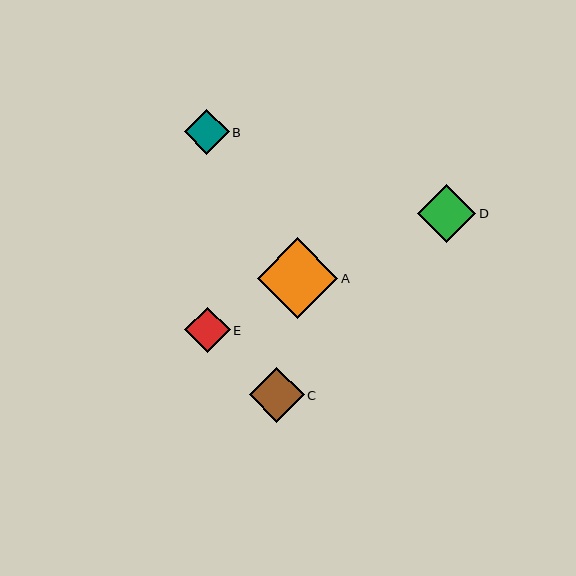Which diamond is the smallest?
Diamond B is the smallest with a size of approximately 45 pixels.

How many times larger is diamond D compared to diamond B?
Diamond D is approximately 1.3 times the size of diamond B.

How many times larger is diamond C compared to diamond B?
Diamond C is approximately 1.2 times the size of diamond B.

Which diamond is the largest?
Diamond A is the largest with a size of approximately 80 pixels.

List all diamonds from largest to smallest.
From largest to smallest: A, D, C, E, B.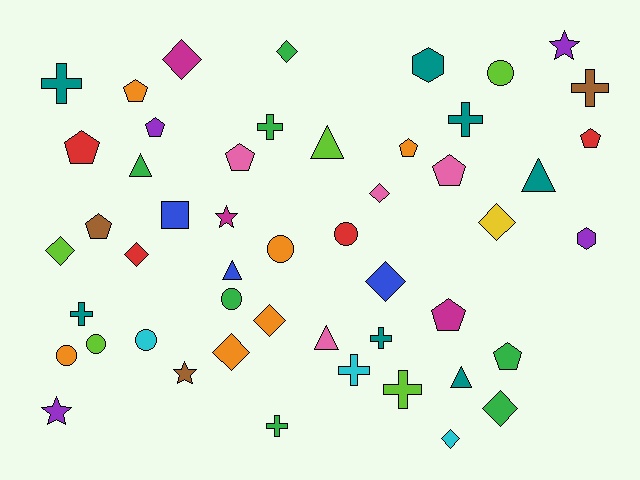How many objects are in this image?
There are 50 objects.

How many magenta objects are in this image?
There are 3 magenta objects.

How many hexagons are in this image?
There are 2 hexagons.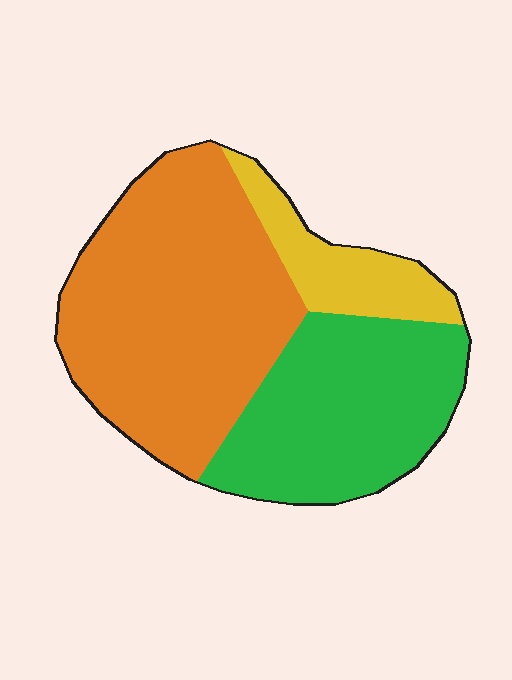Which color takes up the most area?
Orange, at roughly 50%.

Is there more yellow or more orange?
Orange.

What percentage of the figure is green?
Green takes up about one third (1/3) of the figure.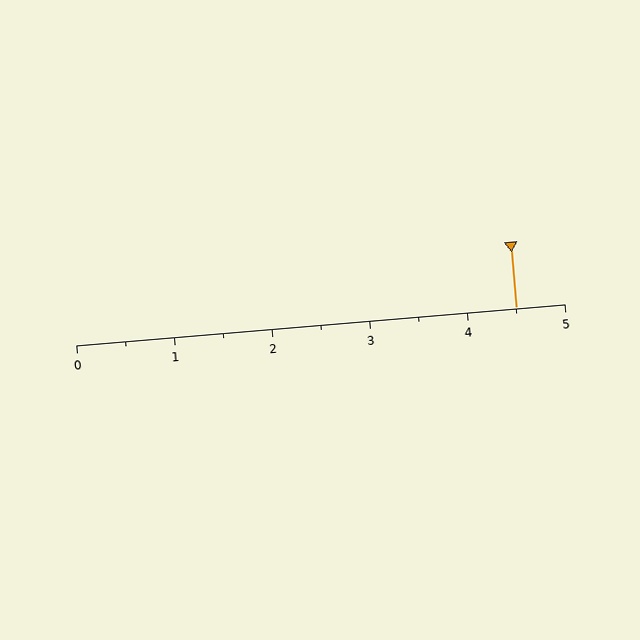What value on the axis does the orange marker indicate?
The marker indicates approximately 4.5.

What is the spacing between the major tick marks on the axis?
The major ticks are spaced 1 apart.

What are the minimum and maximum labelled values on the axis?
The axis runs from 0 to 5.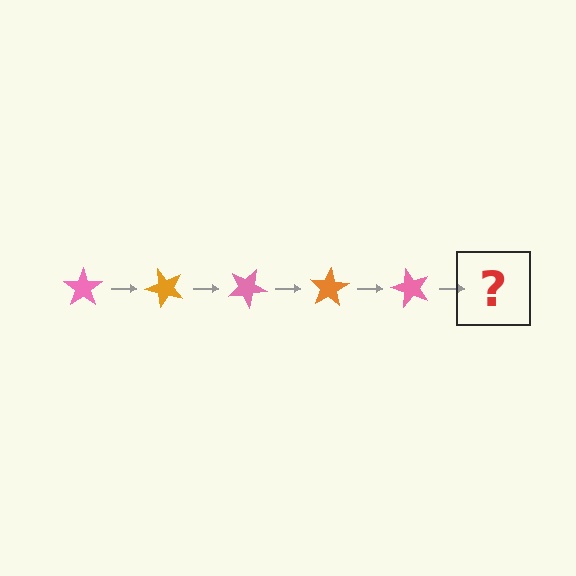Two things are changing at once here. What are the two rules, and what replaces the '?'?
The two rules are that it rotates 50 degrees each step and the color cycles through pink and orange. The '?' should be an orange star, rotated 250 degrees from the start.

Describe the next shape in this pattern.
It should be an orange star, rotated 250 degrees from the start.